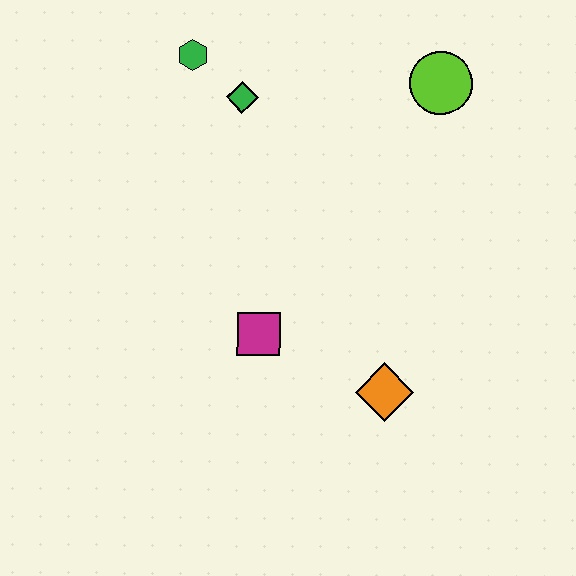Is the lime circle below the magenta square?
No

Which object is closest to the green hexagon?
The green diamond is closest to the green hexagon.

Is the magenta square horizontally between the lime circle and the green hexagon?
Yes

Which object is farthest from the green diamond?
The orange diamond is farthest from the green diamond.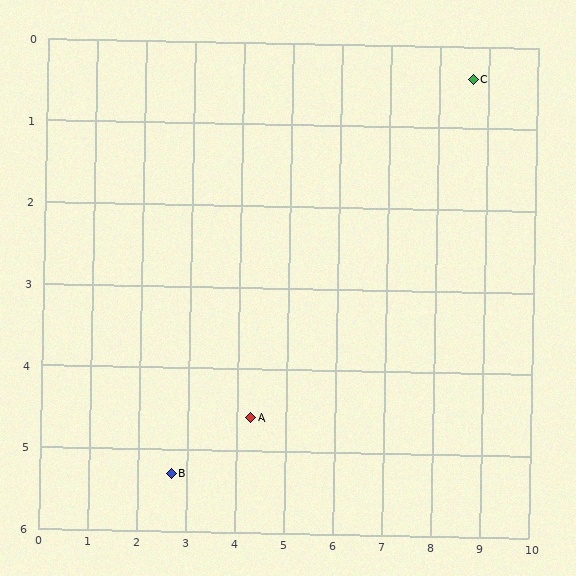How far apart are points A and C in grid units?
Points A and C are about 6.1 grid units apart.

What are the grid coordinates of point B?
Point B is at approximately (2.7, 5.3).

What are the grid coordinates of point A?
Point A is at approximately (4.3, 4.6).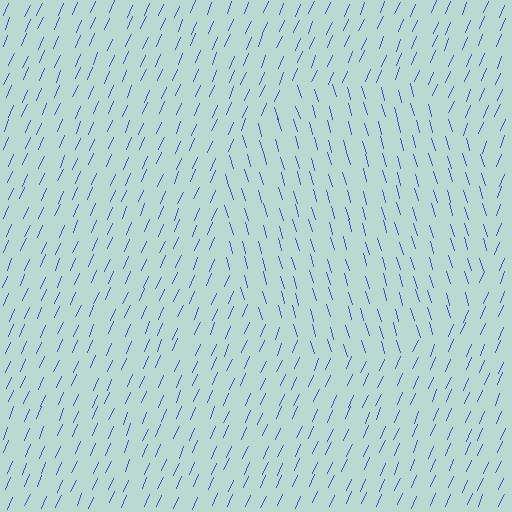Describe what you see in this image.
The image is filled with small blue line segments. A circle region in the image has lines oriented differently from the surrounding lines, creating a visible texture boundary.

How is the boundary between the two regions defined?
The boundary is defined purely by a change in line orientation (approximately 40 degrees difference). All lines are the same color and thickness.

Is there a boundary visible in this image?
Yes, there is a texture boundary formed by a change in line orientation.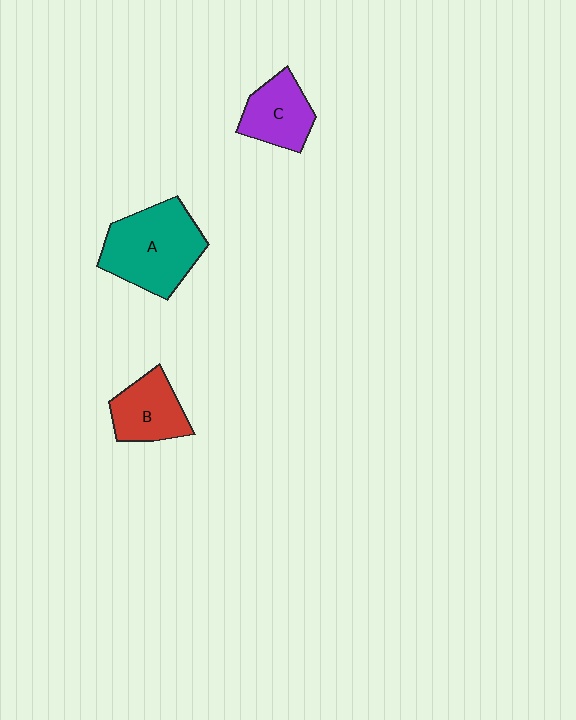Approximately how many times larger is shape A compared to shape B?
Approximately 1.7 times.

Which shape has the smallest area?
Shape C (purple).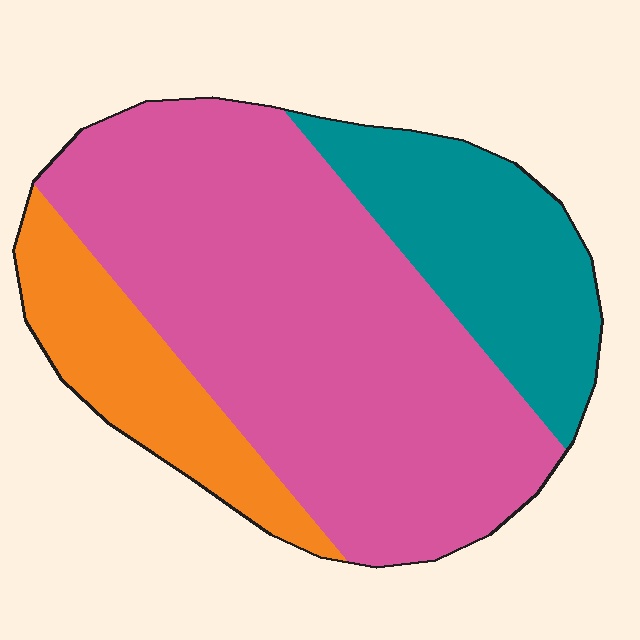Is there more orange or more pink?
Pink.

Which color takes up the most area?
Pink, at roughly 60%.